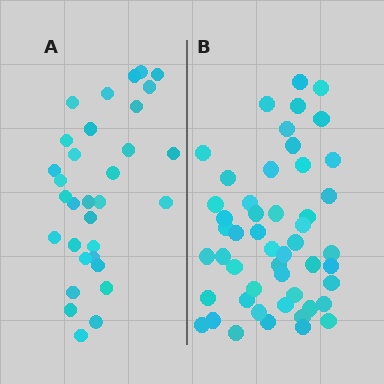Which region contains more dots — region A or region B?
Region B (the right region) has more dots.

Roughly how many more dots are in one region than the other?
Region B has approximately 20 more dots than region A.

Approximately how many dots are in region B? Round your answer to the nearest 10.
About 50 dots.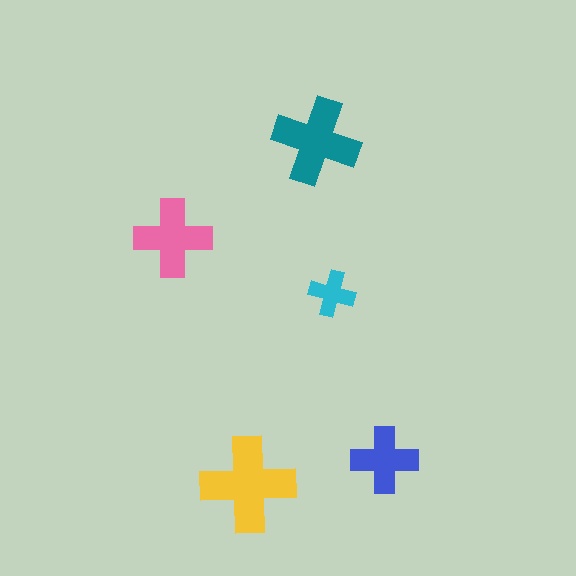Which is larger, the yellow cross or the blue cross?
The yellow one.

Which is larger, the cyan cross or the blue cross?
The blue one.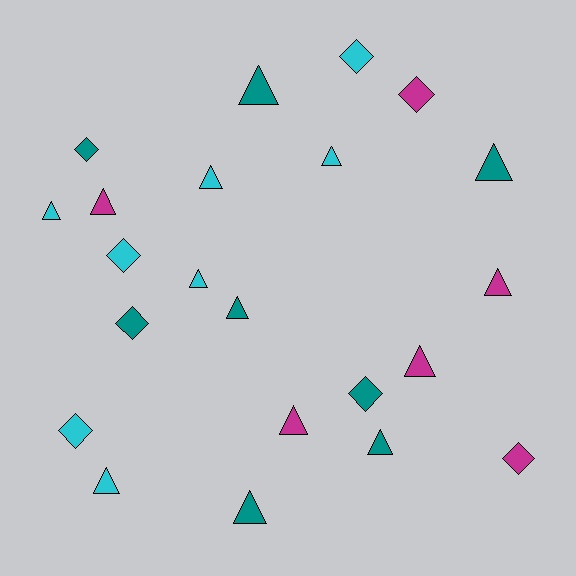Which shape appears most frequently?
Triangle, with 14 objects.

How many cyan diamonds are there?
There are 3 cyan diamonds.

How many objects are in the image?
There are 22 objects.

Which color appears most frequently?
Teal, with 8 objects.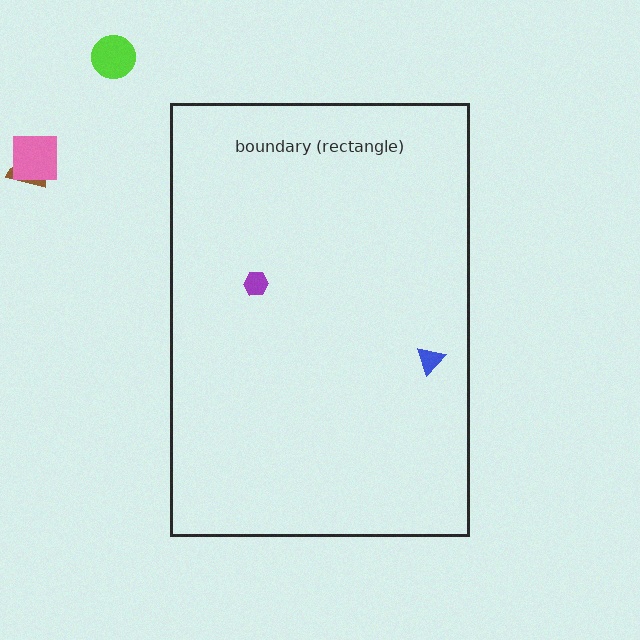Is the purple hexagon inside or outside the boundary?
Inside.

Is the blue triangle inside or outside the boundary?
Inside.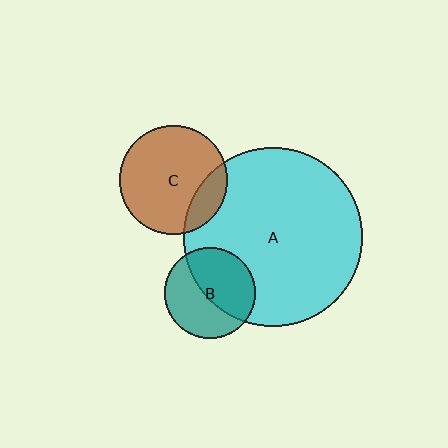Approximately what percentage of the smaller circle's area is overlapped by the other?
Approximately 50%.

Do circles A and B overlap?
Yes.